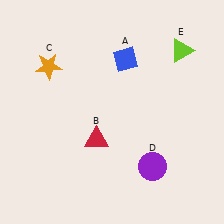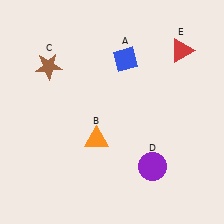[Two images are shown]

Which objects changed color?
B changed from red to orange. C changed from orange to brown. E changed from lime to red.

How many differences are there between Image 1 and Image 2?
There are 3 differences between the two images.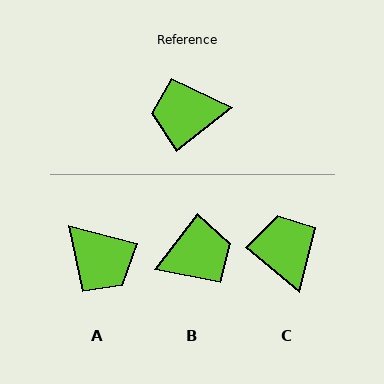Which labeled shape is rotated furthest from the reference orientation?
B, about 165 degrees away.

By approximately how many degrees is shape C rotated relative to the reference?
Approximately 78 degrees clockwise.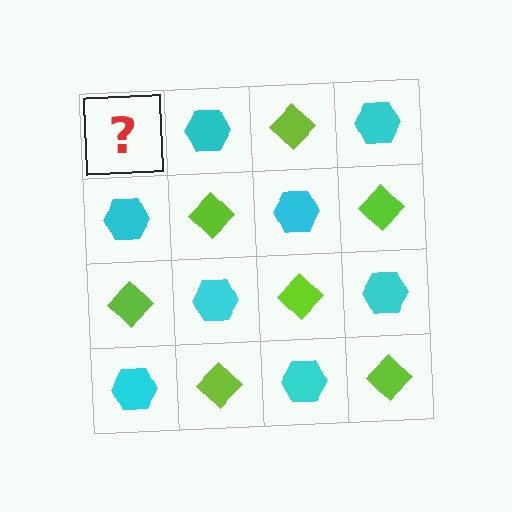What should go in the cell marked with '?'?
The missing cell should contain a lime diamond.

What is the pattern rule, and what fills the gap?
The rule is that it alternates lime diamond and cyan hexagon in a checkerboard pattern. The gap should be filled with a lime diamond.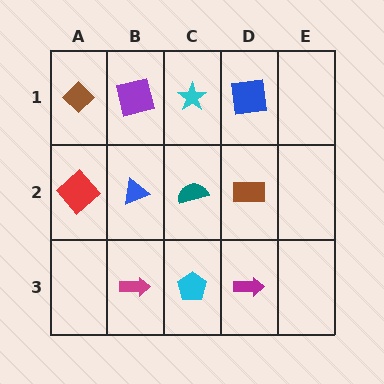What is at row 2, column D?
A brown rectangle.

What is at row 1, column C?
A cyan star.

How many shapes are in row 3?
3 shapes.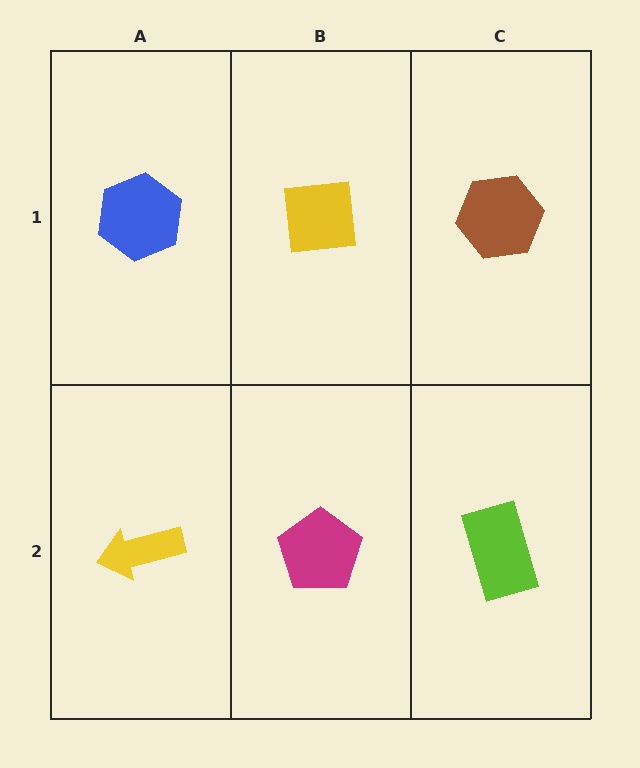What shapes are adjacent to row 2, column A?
A blue hexagon (row 1, column A), a magenta pentagon (row 2, column B).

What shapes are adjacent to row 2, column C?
A brown hexagon (row 1, column C), a magenta pentagon (row 2, column B).